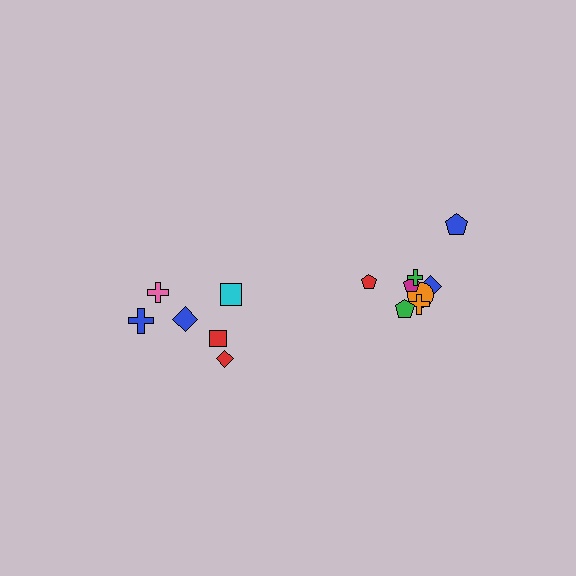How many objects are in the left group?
There are 6 objects.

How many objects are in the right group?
There are 8 objects.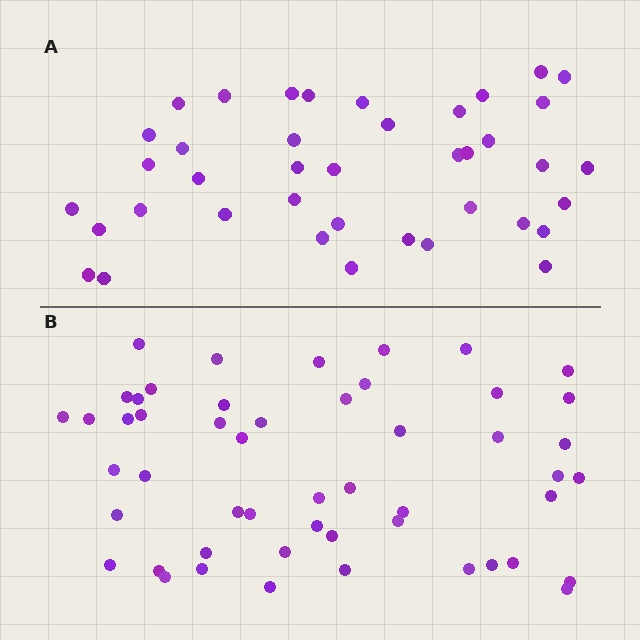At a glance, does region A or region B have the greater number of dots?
Region B (the bottom region) has more dots.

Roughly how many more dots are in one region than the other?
Region B has roughly 12 or so more dots than region A.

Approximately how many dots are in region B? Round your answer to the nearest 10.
About 50 dots. (The exact count is 51, which rounds to 50.)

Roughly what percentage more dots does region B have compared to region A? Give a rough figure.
About 30% more.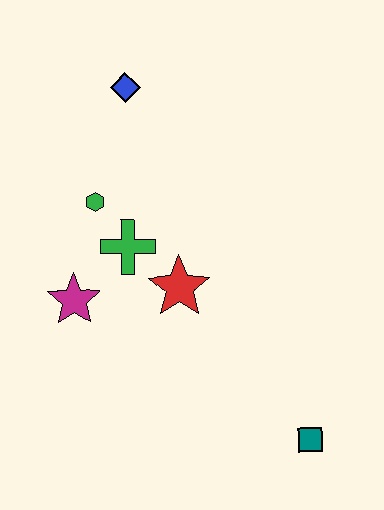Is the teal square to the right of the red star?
Yes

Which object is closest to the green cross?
The green hexagon is closest to the green cross.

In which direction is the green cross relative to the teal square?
The green cross is above the teal square.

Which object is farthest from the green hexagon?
The teal square is farthest from the green hexagon.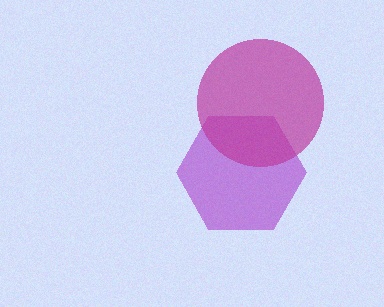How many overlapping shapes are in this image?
There are 2 overlapping shapes in the image.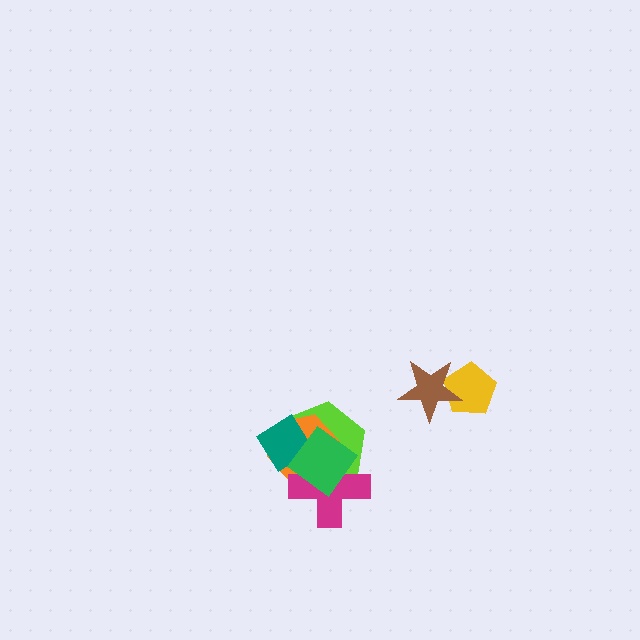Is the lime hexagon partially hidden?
Yes, it is partially covered by another shape.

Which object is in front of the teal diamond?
The green diamond is in front of the teal diamond.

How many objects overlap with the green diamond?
4 objects overlap with the green diamond.